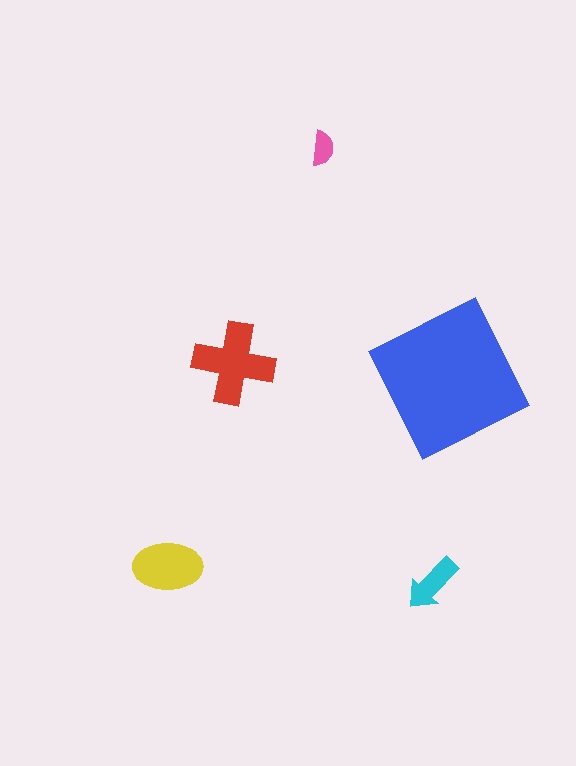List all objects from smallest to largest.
The pink semicircle, the cyan arrow, the yellow ellipse, the red cross, the blue square.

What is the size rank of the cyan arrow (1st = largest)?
4th.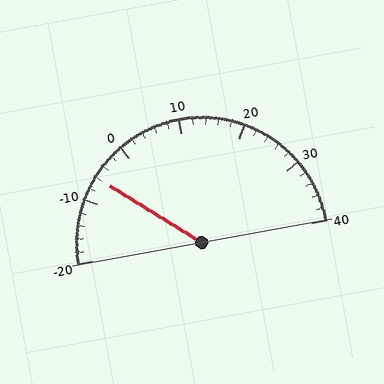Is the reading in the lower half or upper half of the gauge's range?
The reading is in the lower half of the range (-20 to 40).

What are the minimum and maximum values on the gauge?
The gauge ranges from -20 to 40.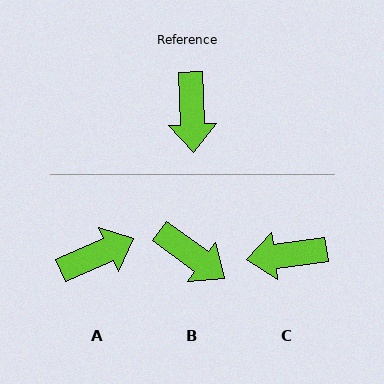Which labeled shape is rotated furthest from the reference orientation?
A, about 111 degrees away.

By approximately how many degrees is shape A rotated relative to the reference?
Approximately 111 degrees counter-clockwise.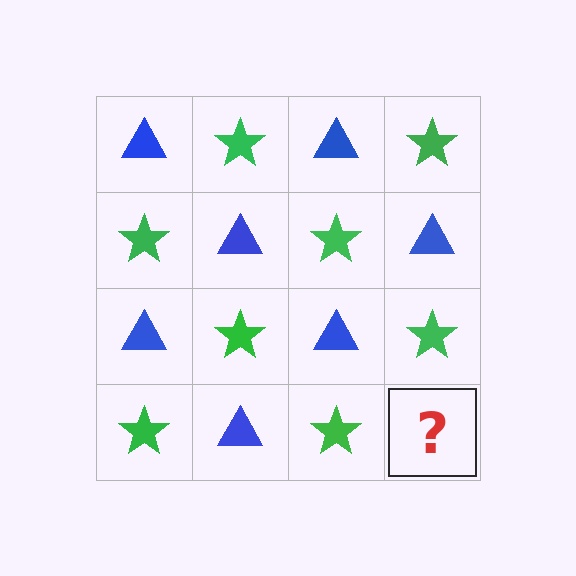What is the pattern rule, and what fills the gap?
The rule is that it alternates blue triangle and green star in a checkerboard pattern. The gap should be filled with a blue triangle.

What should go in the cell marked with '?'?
The missing cell should contain a blue triangle.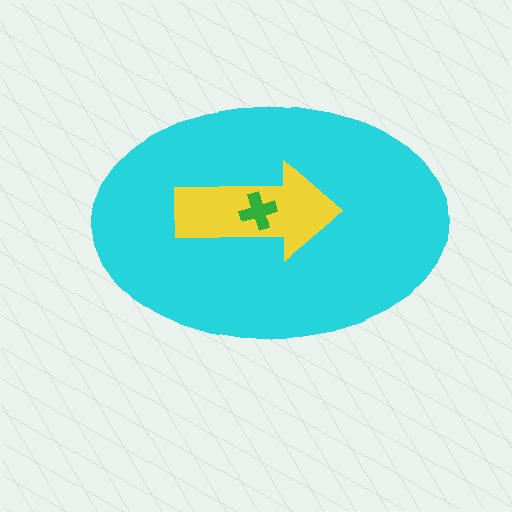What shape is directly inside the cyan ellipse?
The yellow arrow.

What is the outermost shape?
The cyan ellipse.